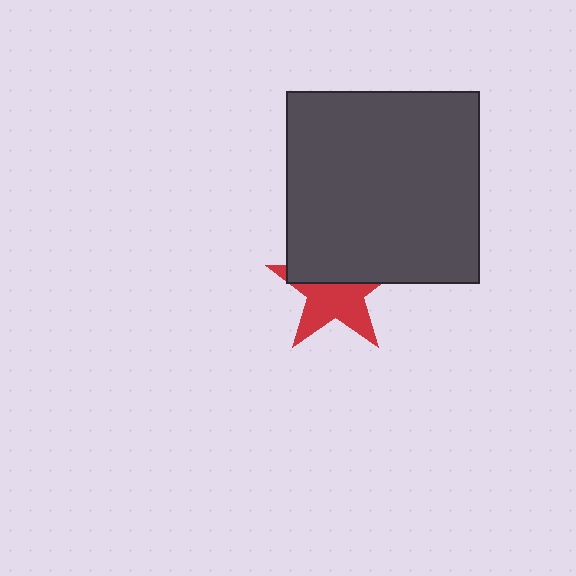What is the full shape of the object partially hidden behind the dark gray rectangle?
The partially hidden object is a red star.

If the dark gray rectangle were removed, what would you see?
You would see the complete red star.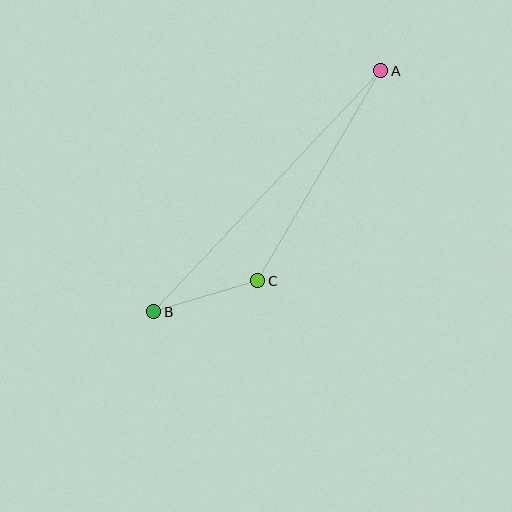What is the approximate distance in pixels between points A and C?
The distance between A and C is approximately 243 pixels.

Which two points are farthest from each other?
Points A and B are farthest from each other.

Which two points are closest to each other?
Points B and C are closest to each other.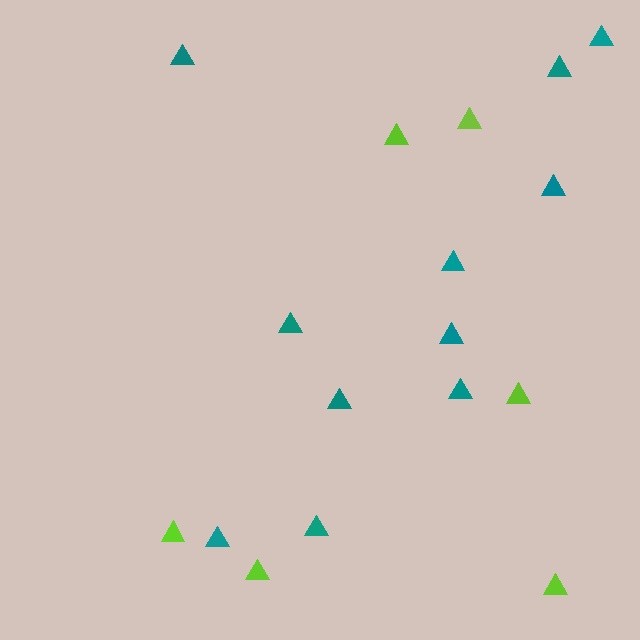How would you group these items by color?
There are 2 groups: one group of teal triangles (11) and one group of lime triangles (6).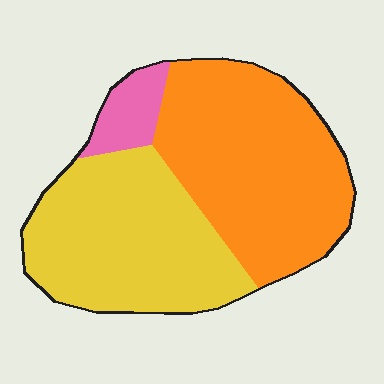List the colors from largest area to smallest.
From largest to smallest: orange, yellow, pink.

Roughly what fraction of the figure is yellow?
Yellow takes up between a third and a half of the figure.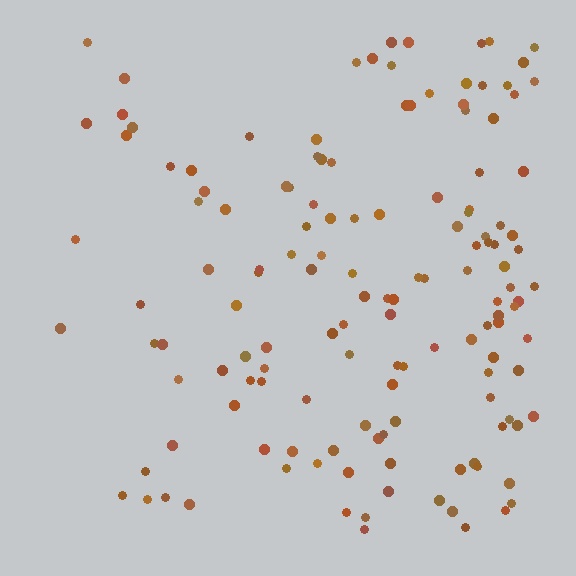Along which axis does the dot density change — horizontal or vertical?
Horizontal.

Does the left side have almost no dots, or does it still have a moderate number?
Still a moderate number, just noticeably fewer than the right.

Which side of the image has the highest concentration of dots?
The right.